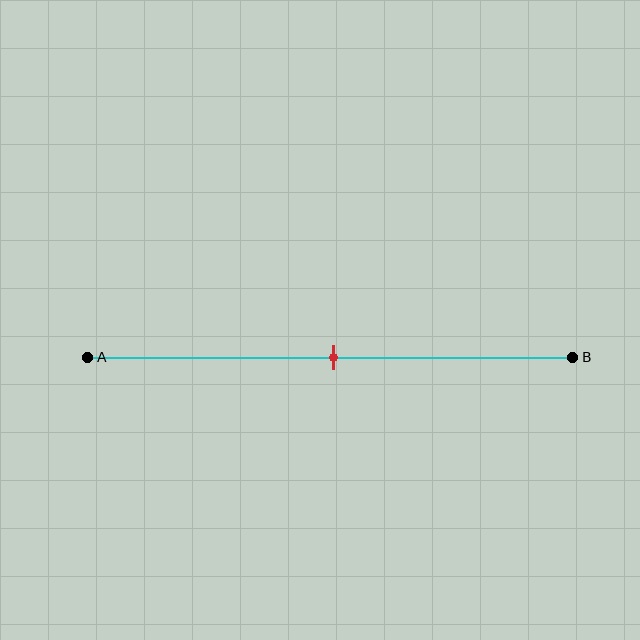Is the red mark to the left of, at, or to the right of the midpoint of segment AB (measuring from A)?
The red mark is approximately at the midpoint of segment AB.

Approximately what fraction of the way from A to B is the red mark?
The red mark is approximately 50% of the way from A to B.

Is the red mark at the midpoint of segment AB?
Yes, the mark is approximately at the midpoint.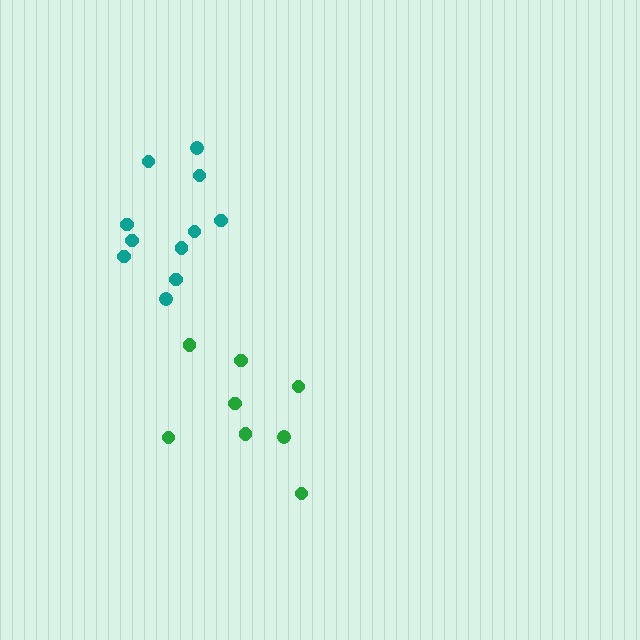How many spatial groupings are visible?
There are 2 spatial groupings.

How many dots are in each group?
Group 1: 8 dots, Group 2: 11 dots (19 total).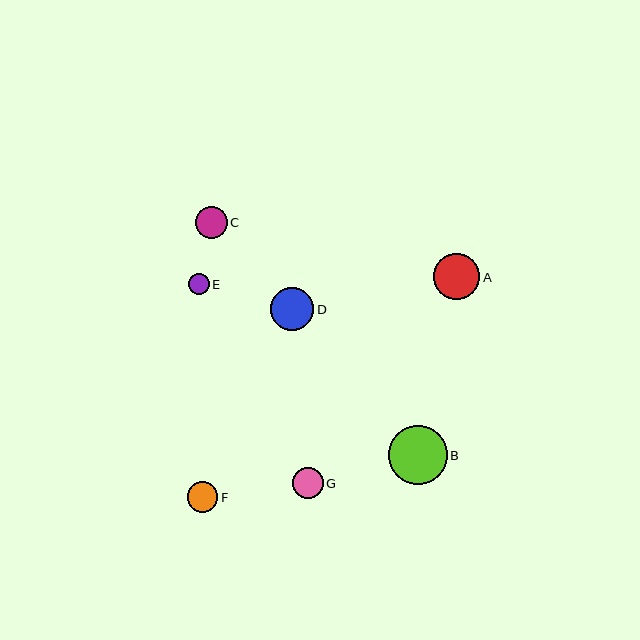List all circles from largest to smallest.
From largest to smallest: B, A, D, C, F, G, E.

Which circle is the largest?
Circle B is the largest with a size of approximately 59 pixels.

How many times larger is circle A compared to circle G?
Circle A is approximately 1.5 times the size of circle G.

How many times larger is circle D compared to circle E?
Circle D is approximately 2.0 times the size of circle E.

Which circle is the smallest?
Circle E is the smallest with a size of approximately 21 pixels.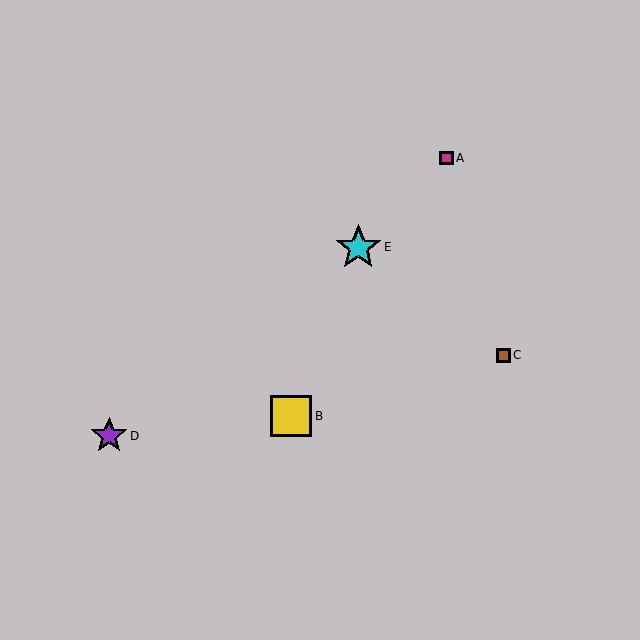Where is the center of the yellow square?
The center of the yellow square is at (291, 416).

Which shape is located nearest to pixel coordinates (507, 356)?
The brown square (labeled C) at (504, 355) is nearest to that location.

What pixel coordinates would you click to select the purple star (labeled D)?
Click at (109, 436) to select the purple star D.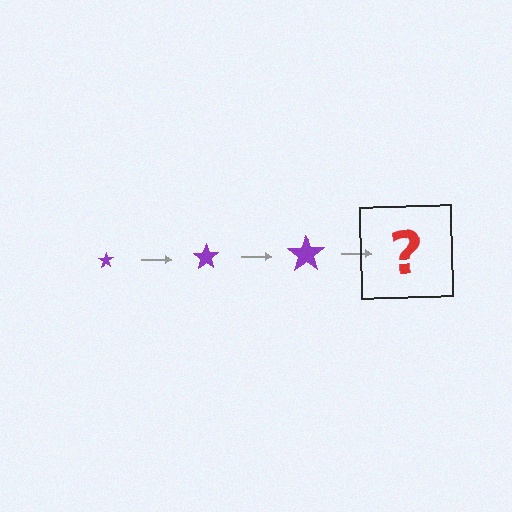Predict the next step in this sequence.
The next step is a purple star, larger than the previous one.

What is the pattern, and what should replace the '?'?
The pattern is that the star gets progressively larger each step. The '?' should be a purple star, larger than the previous one.